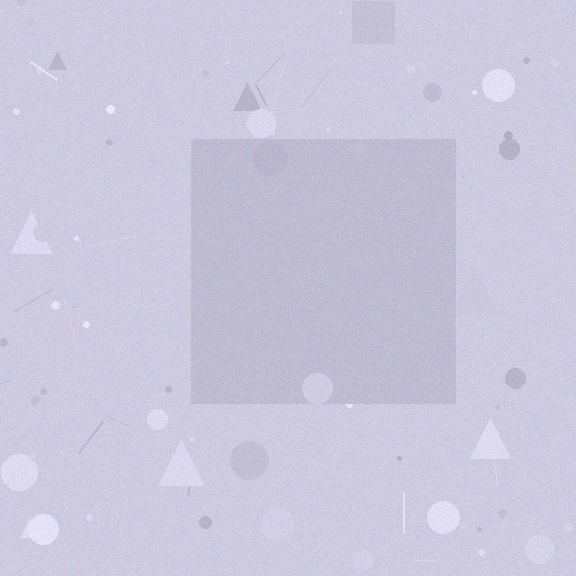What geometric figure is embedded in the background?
A square is embedded in the background.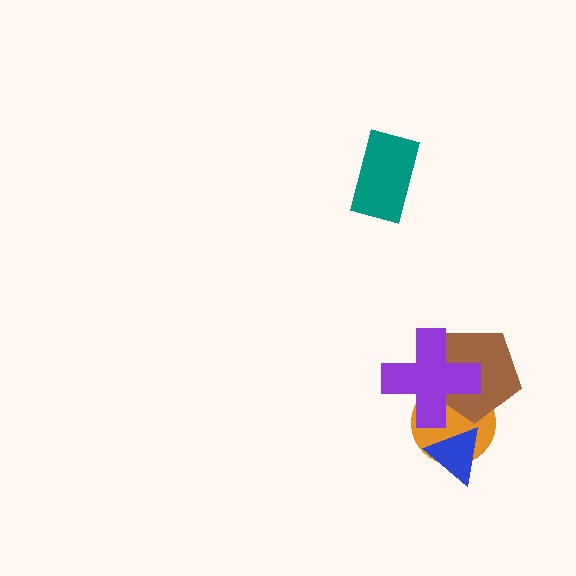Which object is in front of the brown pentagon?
The purple cross is in front of the brown pentagon.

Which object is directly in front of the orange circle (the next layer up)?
The blue triangle is directly in front of the orange circle.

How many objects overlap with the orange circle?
3 objects overlap with the orange circle.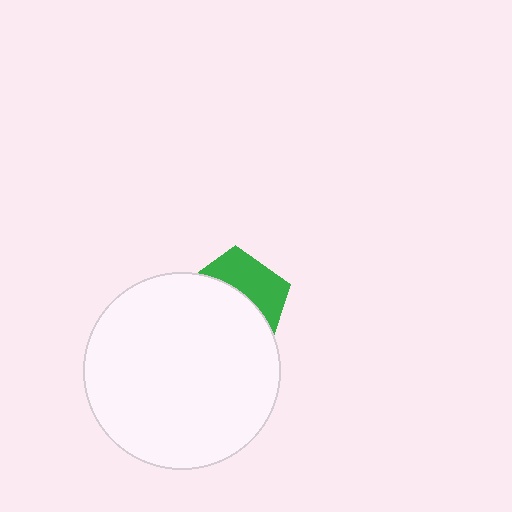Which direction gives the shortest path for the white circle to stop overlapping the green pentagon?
Moving down gives the shortest separation.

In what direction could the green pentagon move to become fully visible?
The green pentagon could move up. That would shift it out from behind the white circle entirely.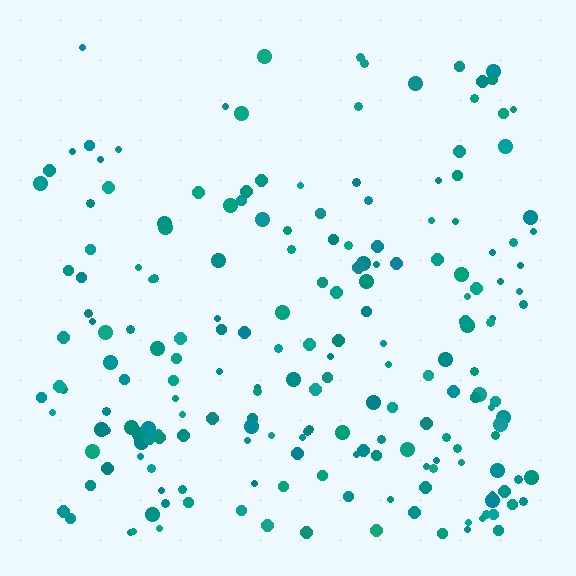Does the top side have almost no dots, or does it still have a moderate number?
Still a moderate number, just noticeably fewer than the bottom.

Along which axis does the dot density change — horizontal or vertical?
Vertical.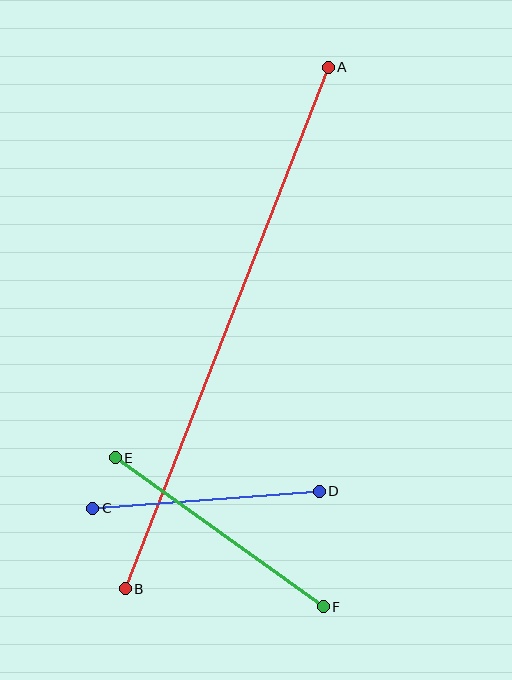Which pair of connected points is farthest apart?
Points A and B are farthest apart.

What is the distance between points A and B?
The distance is approximately 560 pixels.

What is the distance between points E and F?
The distance is approximately 256 pixels.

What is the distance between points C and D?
The distance is approximately 227 pixels.